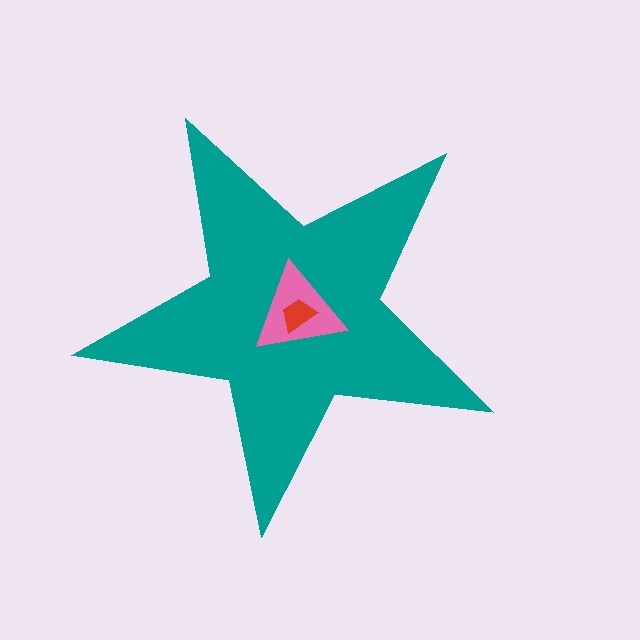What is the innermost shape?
The red trapezoid.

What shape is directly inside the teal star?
The pink triangle.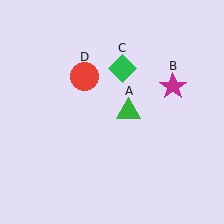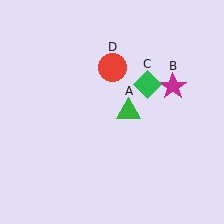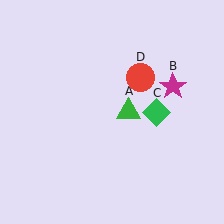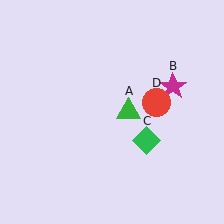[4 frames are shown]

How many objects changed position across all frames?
2 objects changed position: green diamond (object C), red circle (object D).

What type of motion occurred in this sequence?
The green diamond (object C), red circle (object D) rotated clockwise around the center of the scene.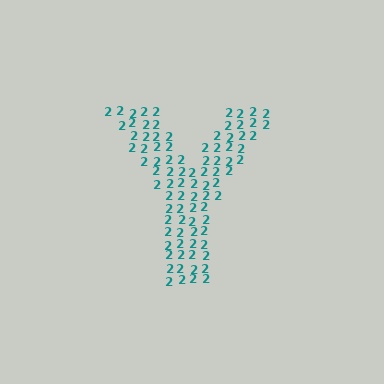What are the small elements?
The small elements are digit 2's.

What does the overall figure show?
The overall figure shows the letter Y.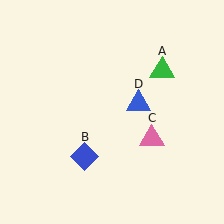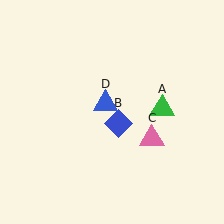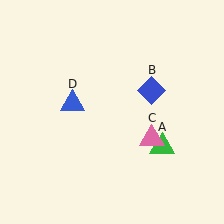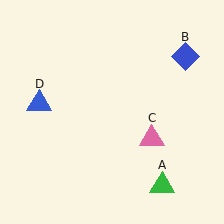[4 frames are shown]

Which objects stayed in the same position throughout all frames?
Pink triangle (object C) remained stationary.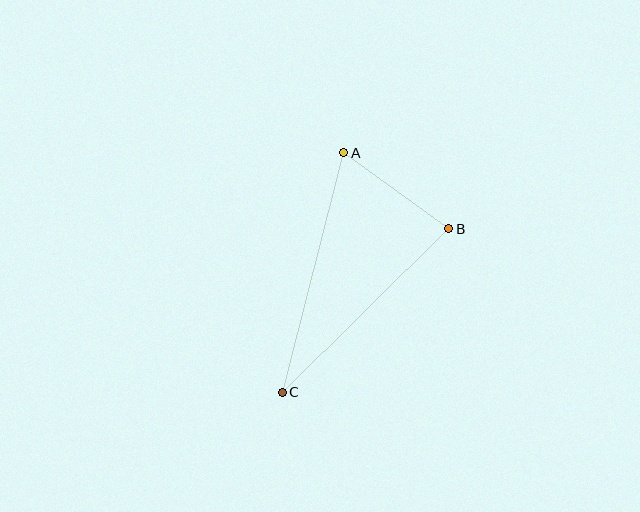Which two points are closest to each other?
Points A and B are closest to each other.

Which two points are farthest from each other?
Points A and C are farthest from each other.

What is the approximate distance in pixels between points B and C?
The distance between B and C is approximately 233 pixels.